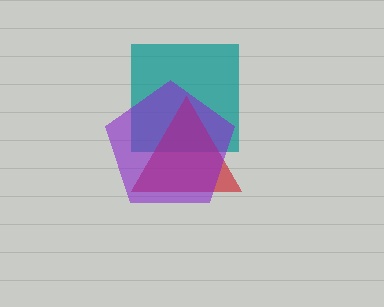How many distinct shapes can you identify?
There are 3 distinct shapes: a teal square, a red triangle, a purple pentagon.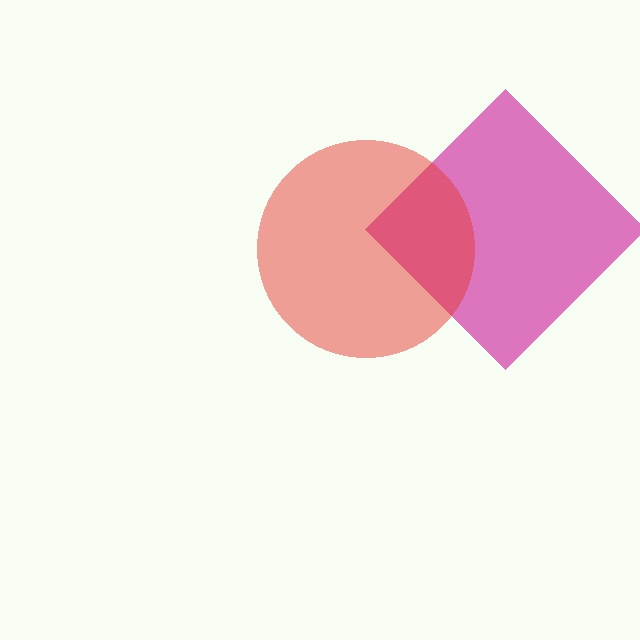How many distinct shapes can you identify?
There are 2 distinct shapes: a magenta diamond, a red circle.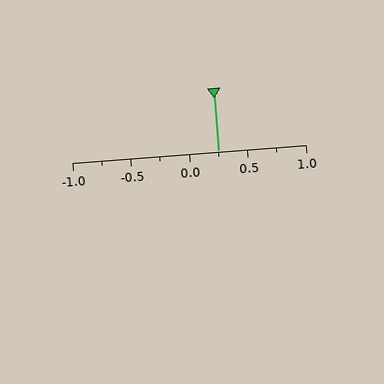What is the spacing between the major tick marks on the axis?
The major ticks are spaced 0.5 apart.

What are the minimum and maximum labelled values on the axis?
The axis runs from -1.0 to 1.0.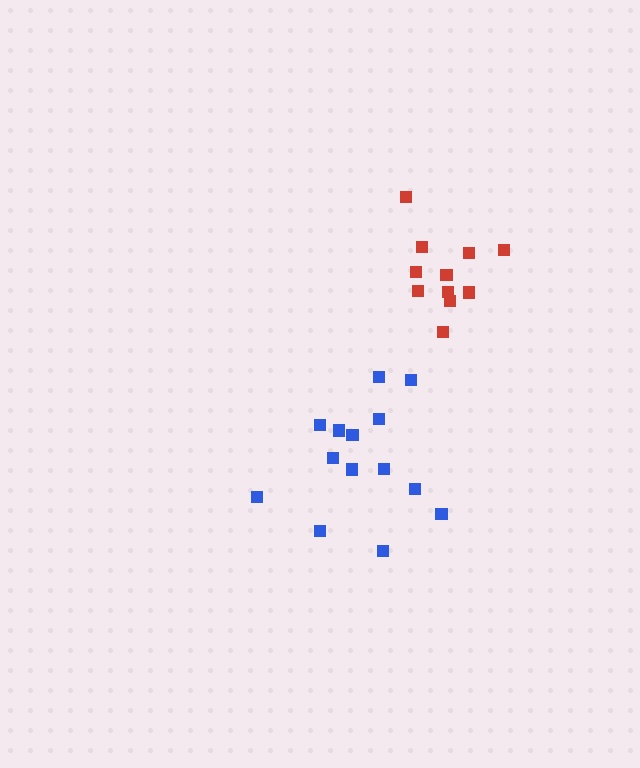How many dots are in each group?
Group 1: 11 dots, Group 2: 14 dots (25 total).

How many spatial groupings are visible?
There are 2 spatial groupings.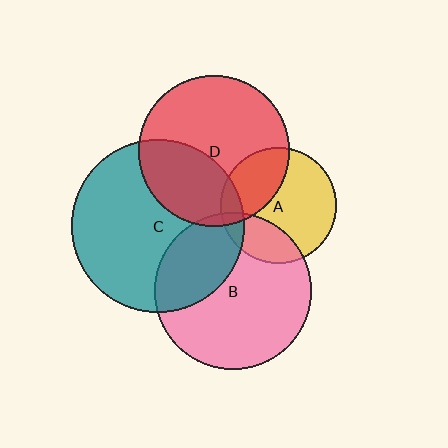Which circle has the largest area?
Circle C (teal).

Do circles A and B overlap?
Yes.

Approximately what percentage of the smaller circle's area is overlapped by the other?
Approximately 25%.